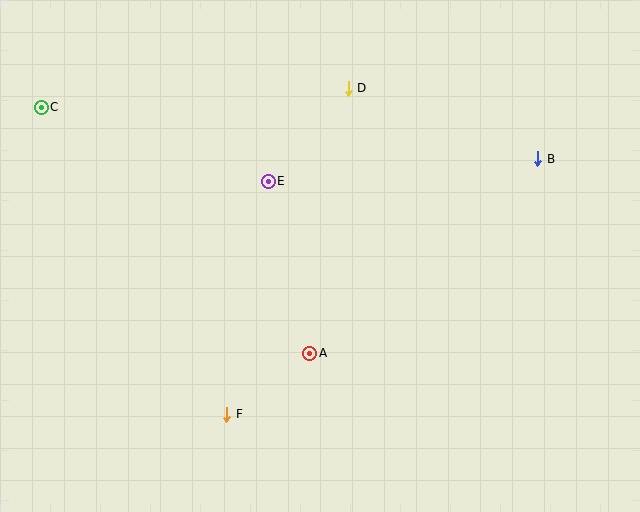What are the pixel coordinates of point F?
Point F is at (227, 414).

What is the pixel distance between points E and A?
The distance between E and A is 177 pixels.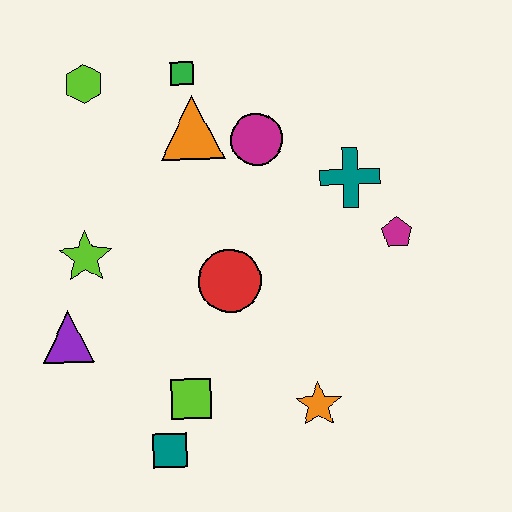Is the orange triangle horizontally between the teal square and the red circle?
Yes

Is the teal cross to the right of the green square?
Yes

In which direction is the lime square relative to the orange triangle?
The lime square is below the orange triangle.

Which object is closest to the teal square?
The lime square is closest to the teal square.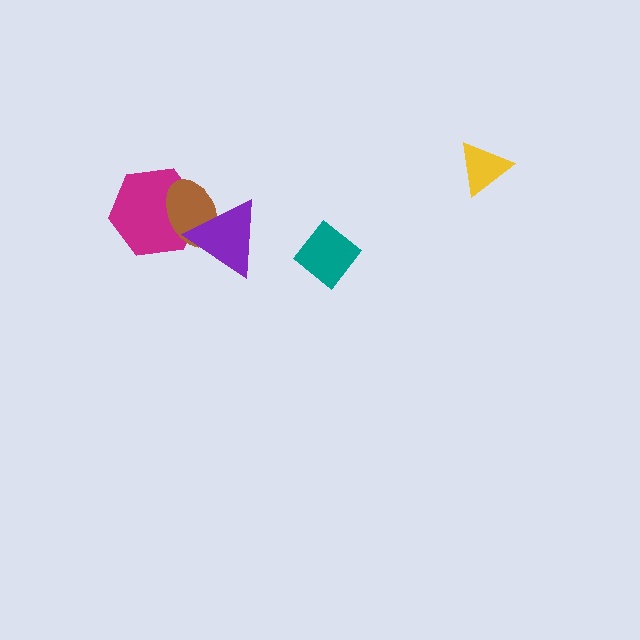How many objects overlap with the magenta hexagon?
2 objects overlap with the magenta hexagon.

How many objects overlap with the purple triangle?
2 objects overlap with the purple triangle.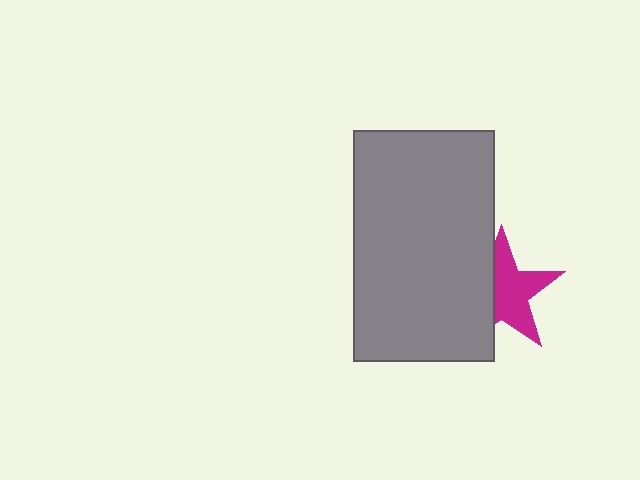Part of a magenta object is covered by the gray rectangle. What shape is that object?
It is a star.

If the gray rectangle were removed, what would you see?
You would see the complete magenta star.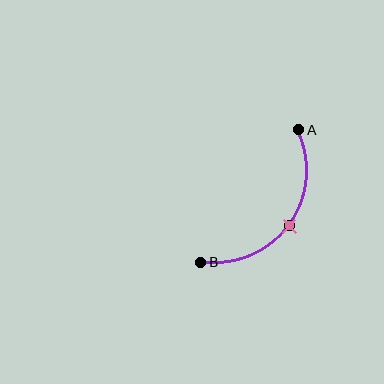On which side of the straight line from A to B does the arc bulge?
The arc bulges below and to the right of the straight line connecting A and B.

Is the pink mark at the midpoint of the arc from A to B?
Yes. The pink mark lies on the arc at equal arc-length from both A and B — it is the arc midpoint.